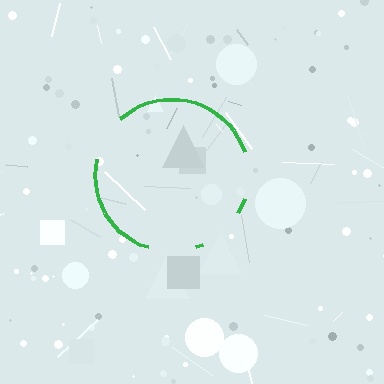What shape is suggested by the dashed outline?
The dashed outline suggests a circle.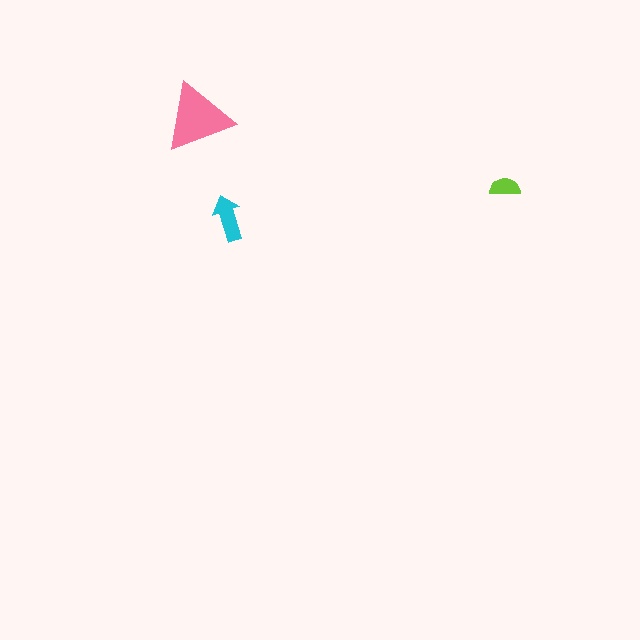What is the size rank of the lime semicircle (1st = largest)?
3rd.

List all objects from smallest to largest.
The lime semicircle, the cyan arrow, the pink triangle.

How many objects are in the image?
There are 3 objects in the image.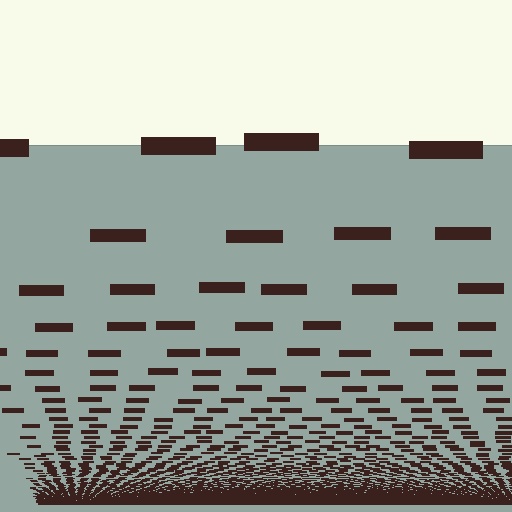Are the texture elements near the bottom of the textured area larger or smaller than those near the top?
Smaller. The gradient is inverted — elements near the bottom are smaller and denser.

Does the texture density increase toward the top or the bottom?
Density increases toward the bottom.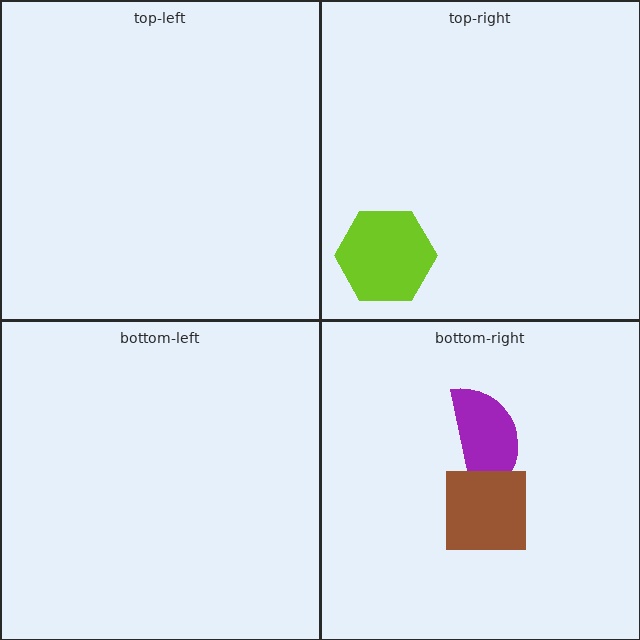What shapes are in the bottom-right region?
The purple semicircle, the brown square.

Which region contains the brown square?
The bottom-right region.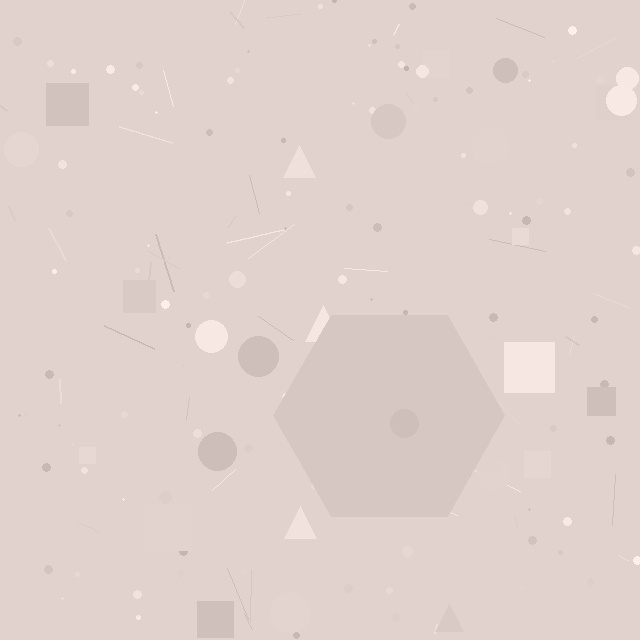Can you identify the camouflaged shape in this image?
The camouflaged shape is a hexagon.